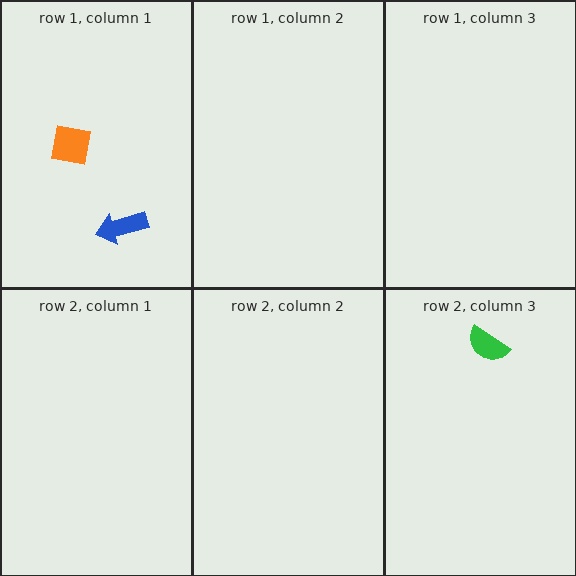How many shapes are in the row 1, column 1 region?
2.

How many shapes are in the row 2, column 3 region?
1.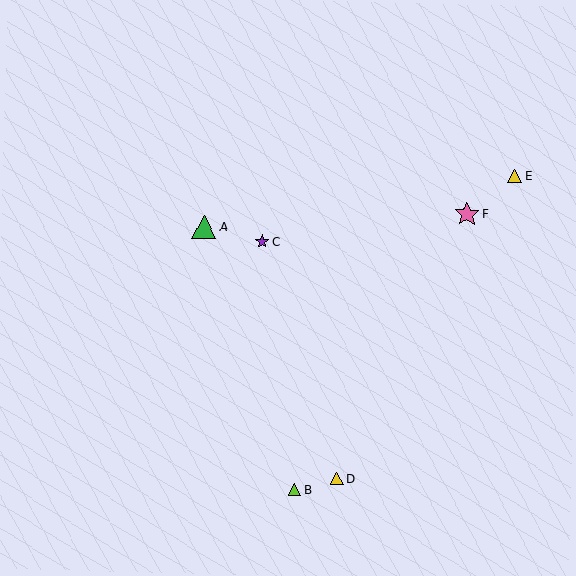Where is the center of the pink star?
The center of the pink star is at (467, 214).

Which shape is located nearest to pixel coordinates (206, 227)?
The green triangle (labeled A) at (204, 227) is nearest to that location.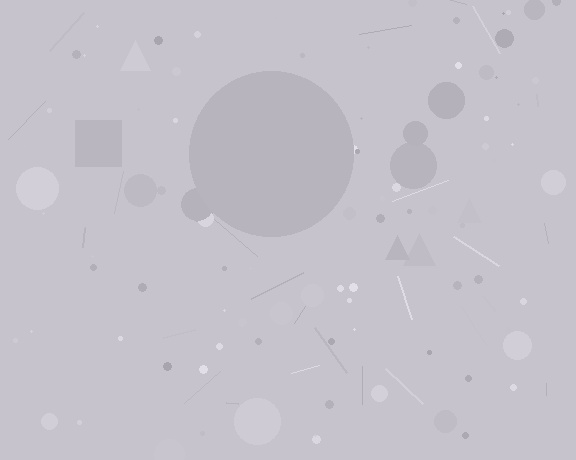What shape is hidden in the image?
A circle is hidden in the image.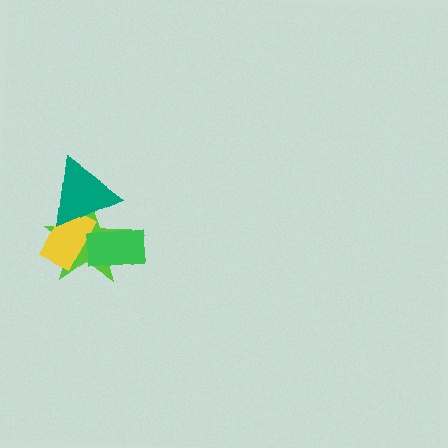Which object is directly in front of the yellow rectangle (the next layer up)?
The teal triangle is directly in front of the yellow rectangle.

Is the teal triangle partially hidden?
No, no other shape covers it.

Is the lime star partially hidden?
Yes, it is partially covered by another shape.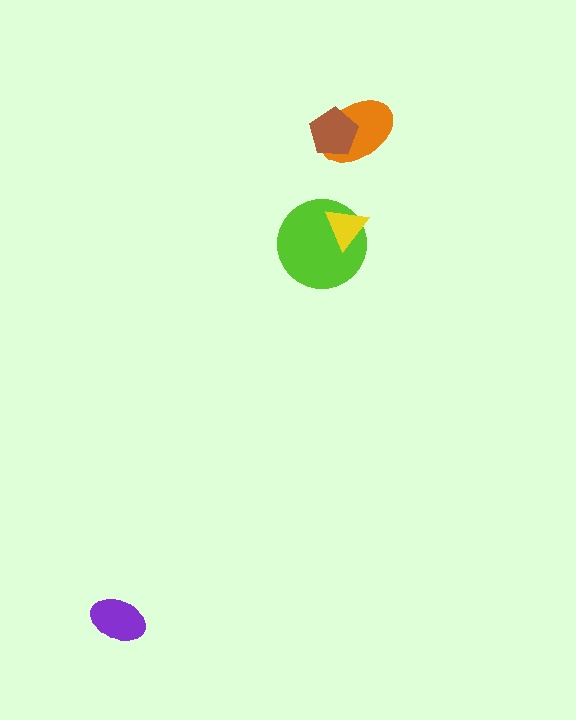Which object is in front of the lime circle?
The yellow triangle is in front of the lime circle.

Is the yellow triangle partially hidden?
No, no other shape covers it.